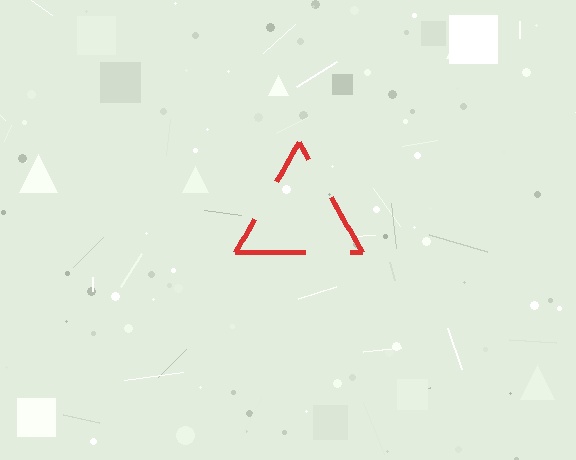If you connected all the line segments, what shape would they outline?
They would outline a triangle.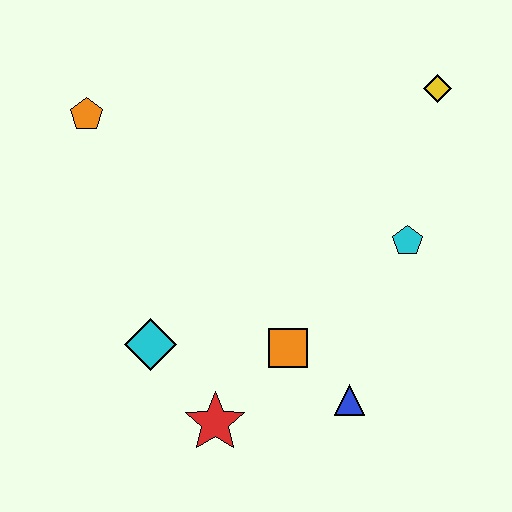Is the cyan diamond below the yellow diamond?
Yes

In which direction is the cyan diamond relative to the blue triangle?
The cyan diamond is to the left of the blue triangle.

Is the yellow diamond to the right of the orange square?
Yes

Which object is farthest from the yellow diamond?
The red star is farthest from the yellow diamond.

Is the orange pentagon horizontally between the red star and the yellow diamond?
No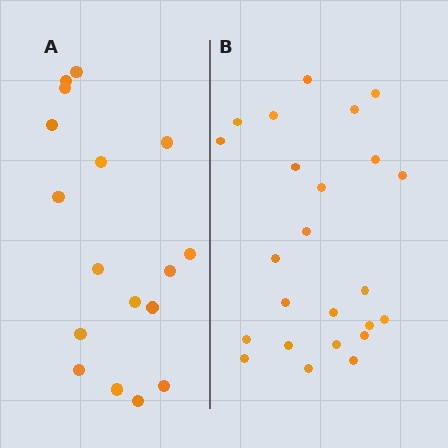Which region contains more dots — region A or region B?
Region B (the right region) has more dots.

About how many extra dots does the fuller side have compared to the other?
Region B has roughly 8 or so more dots than region A.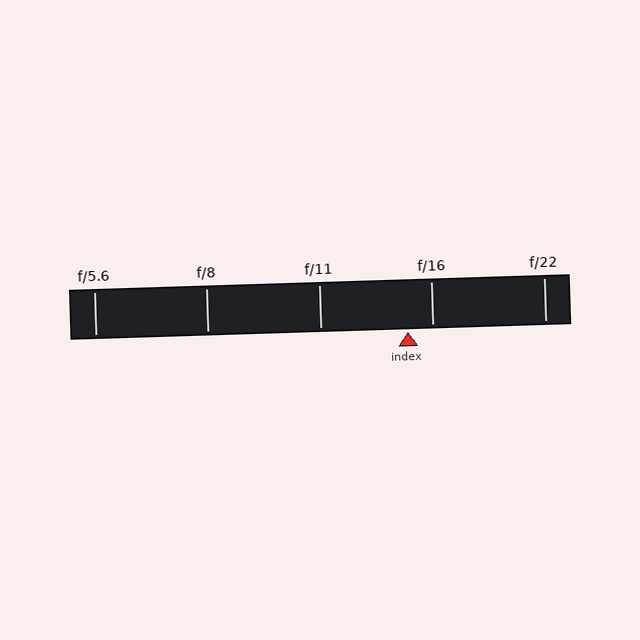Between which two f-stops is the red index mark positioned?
The index mark is between f/11 and f/16.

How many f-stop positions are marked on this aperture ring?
There are 5 f-stop positions marked.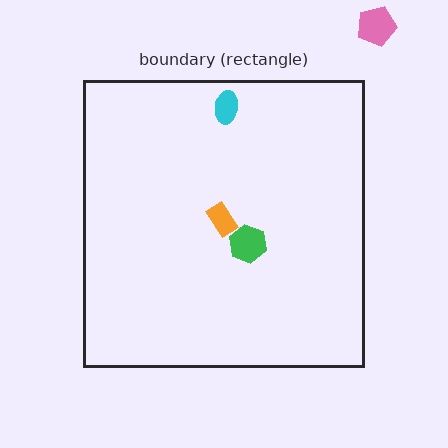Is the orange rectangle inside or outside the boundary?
Inside.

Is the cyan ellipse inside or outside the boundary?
Inside.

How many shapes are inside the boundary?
3 inside, 1 outside.